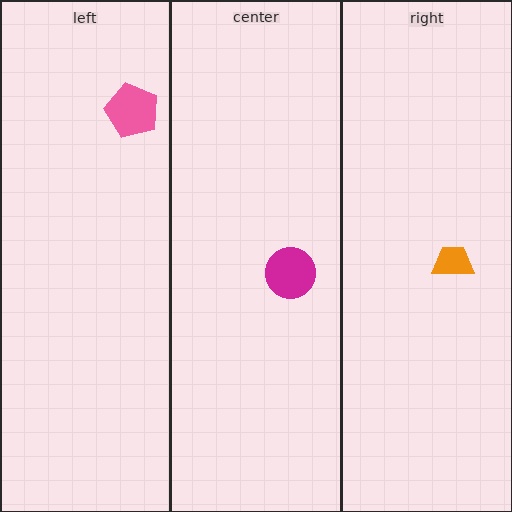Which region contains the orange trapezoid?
The right region.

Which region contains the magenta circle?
The center region.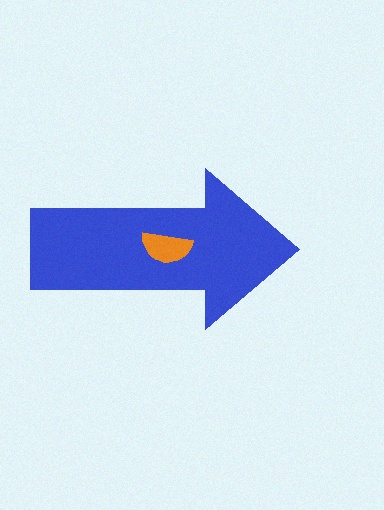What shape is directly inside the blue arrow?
The orange semicircle.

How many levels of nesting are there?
2.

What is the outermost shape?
The blue arrow.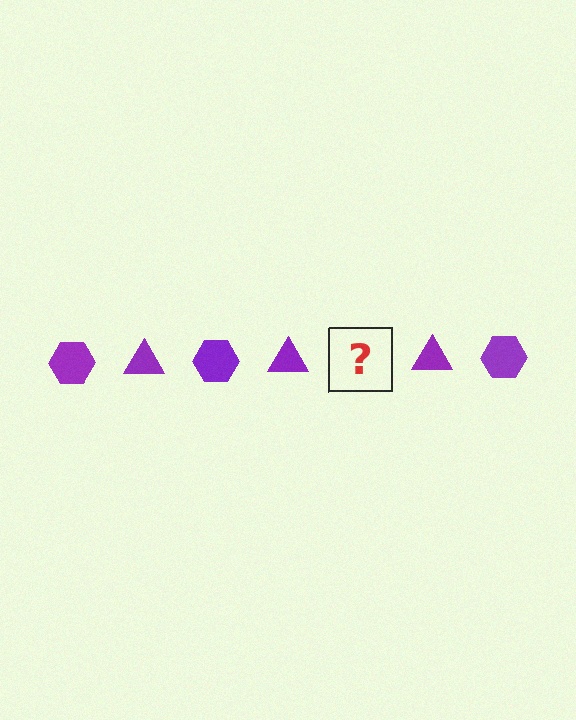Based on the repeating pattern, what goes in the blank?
The blank should be a purple hexagon.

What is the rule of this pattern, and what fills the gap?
The rule is that the pattern cycles through hexagon, triangle shapes in purple. The gap should be filled with a purple hexagon.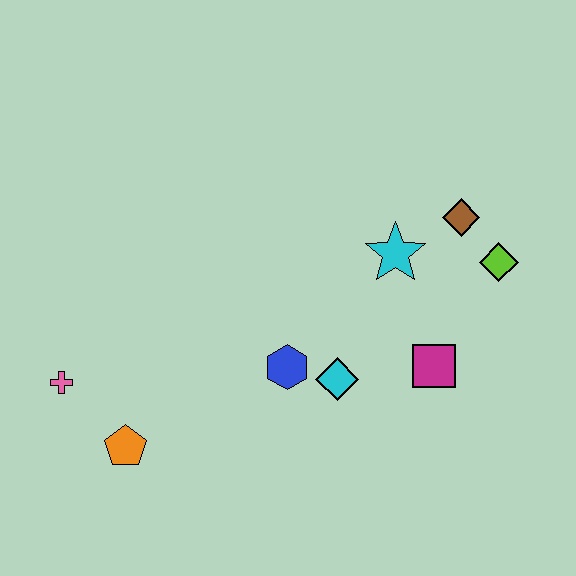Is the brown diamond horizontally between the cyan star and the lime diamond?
Yes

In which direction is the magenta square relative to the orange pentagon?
The magenta square is to the right of the orange pentagon.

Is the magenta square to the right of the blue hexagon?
Yes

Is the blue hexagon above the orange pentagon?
Yes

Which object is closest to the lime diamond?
The brown diamond is closest to the lime diamond.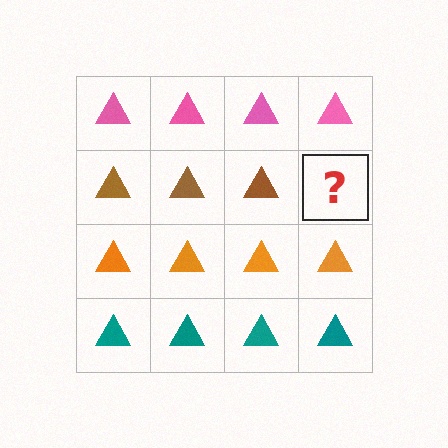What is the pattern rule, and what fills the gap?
The rule is that each row has a consistent color. The gap should be filled with a brown triangle.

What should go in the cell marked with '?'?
The missing cell should contain a brown triangle.